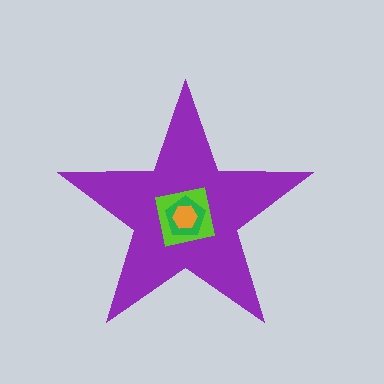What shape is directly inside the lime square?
The green pentagon.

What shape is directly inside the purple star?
The lime square.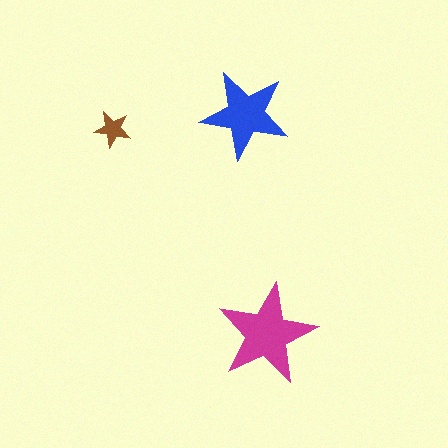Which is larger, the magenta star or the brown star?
The magenta one.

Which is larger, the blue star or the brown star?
The blue one.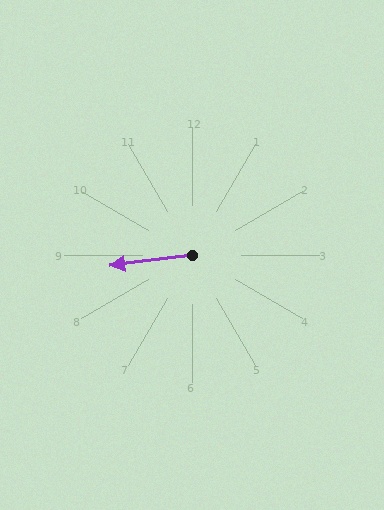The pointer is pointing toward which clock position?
Roughly 9 o'clock.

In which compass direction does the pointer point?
West.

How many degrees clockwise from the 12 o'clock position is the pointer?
Approximately 263 degrees.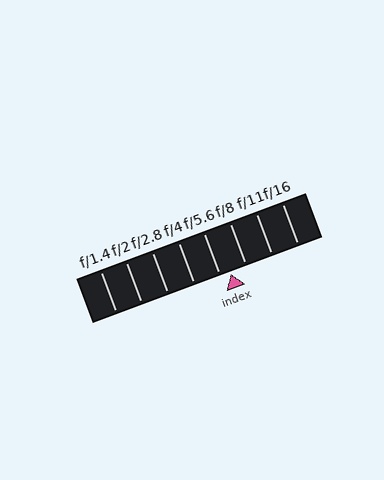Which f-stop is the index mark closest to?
The index mark is closest to f/5.6.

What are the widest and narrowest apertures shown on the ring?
The widest aperture shown is f/1.4 and the narrowest is f/16.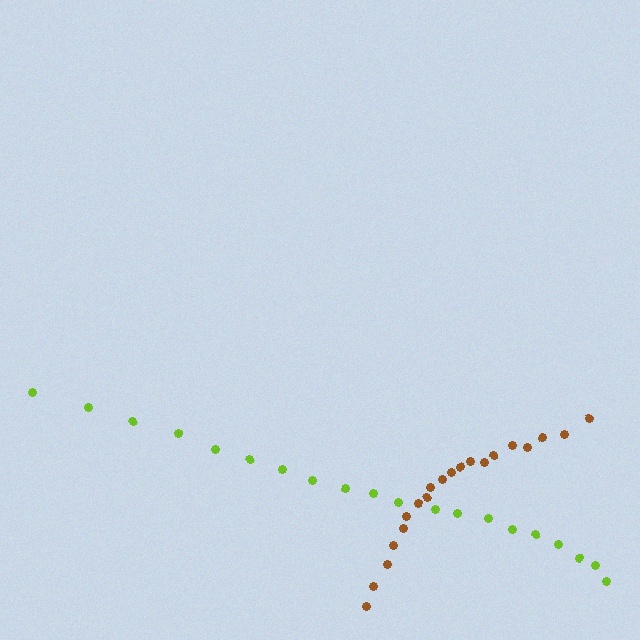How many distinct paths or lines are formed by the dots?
There are 2 distinct paths.